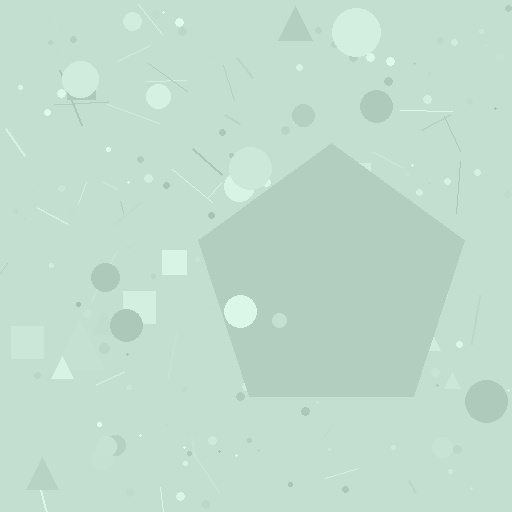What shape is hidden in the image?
A pentagon is hidden in the image.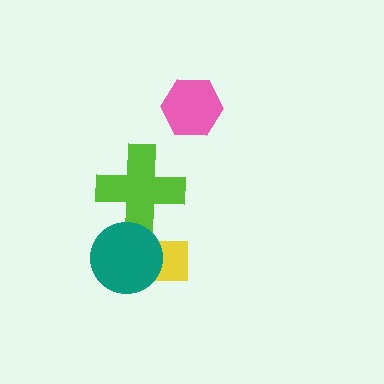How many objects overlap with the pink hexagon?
0 objects overlap with the pink hexagon.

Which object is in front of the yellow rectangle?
The teal circle is in front of the yellow rectangle.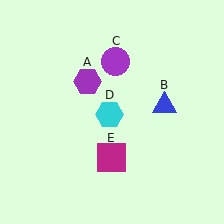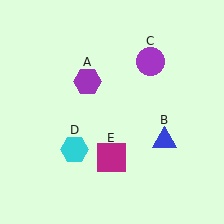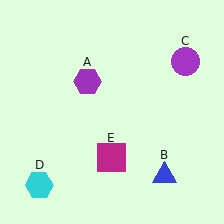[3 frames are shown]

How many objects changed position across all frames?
3 objects changed position: blue triangle (object B), purple circle (object C), cyan hexagon (object D).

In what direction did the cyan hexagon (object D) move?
The cyan hexagon (object D) moved down and to the left.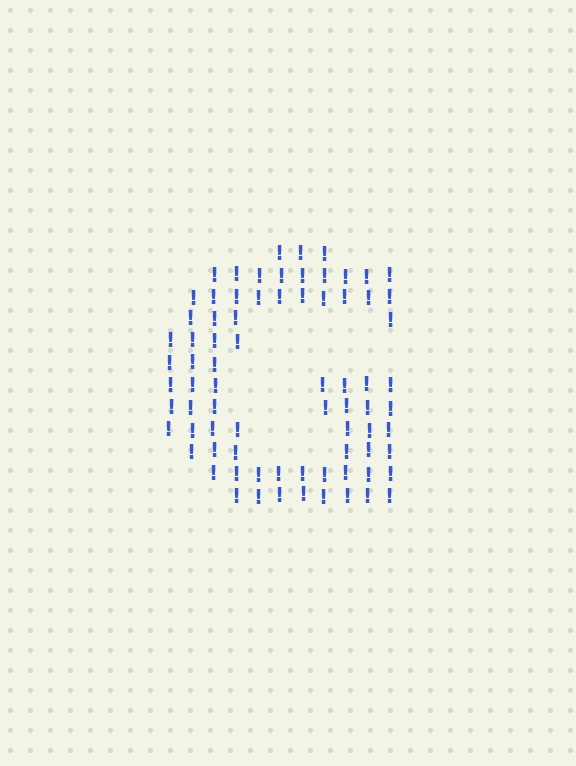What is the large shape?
The large shape is the letter G.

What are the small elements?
The small elements are exclamation marks.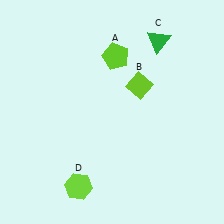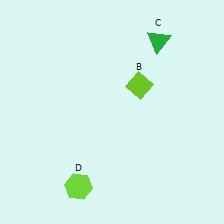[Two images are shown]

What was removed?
The lime pentagon (A) was removed in Image 2.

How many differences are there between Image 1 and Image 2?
There is 1 difference between the two images.